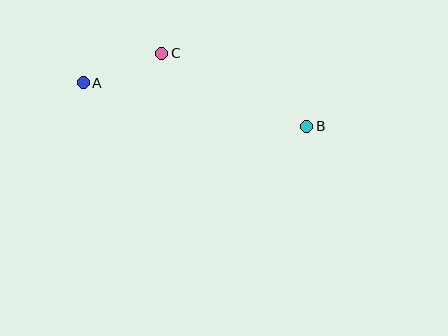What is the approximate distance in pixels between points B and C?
The distance between B and C is approximately 162 pixels.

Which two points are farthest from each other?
Points A and B are farthest from each other.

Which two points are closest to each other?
Points A and C are closest to each other.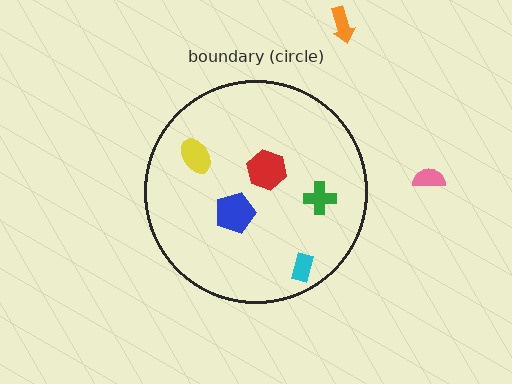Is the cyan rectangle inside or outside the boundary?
Inside.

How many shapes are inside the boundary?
5 inside, 2 outside.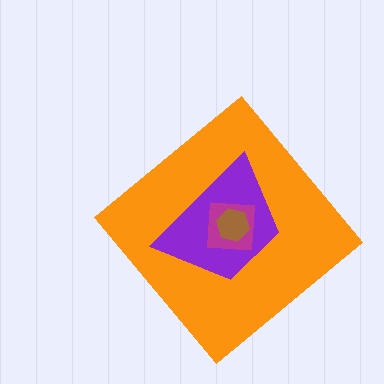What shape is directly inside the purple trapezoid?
The magenta square.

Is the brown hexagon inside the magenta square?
Yes.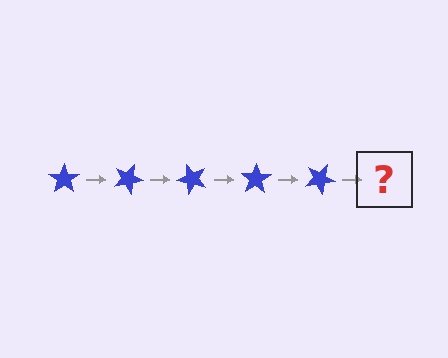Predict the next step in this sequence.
The next step is a blue star rotated 125 degrees.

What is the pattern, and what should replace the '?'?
The pattern is that the star rotates 25 degrees each step. The '?' should be a blue star rotated 125 degrees.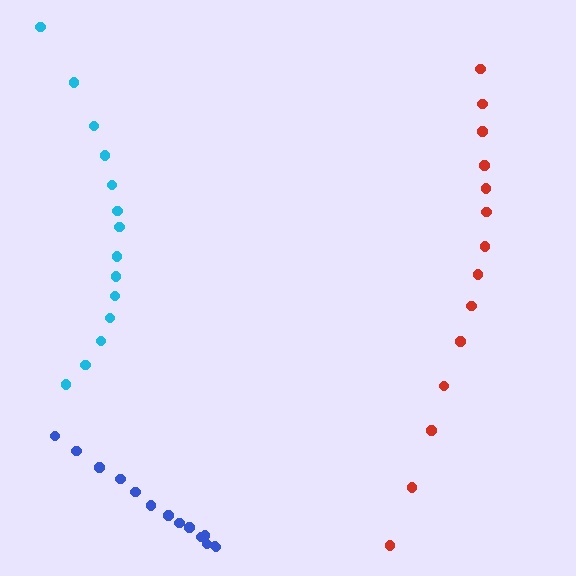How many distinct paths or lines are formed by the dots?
There are 3 distinct paths.